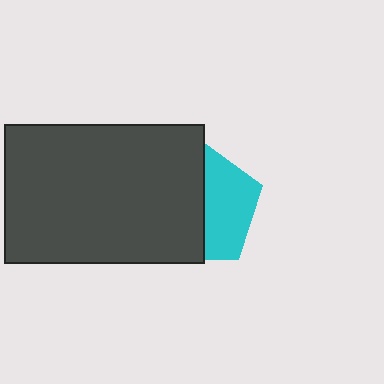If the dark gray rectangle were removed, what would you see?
You would see the complete cyan pentagon.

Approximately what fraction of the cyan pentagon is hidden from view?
Roughly 57% of the cyan pentagon is hidden behind the dark gray rectangle.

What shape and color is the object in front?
The object in front is a dark gray rectangle.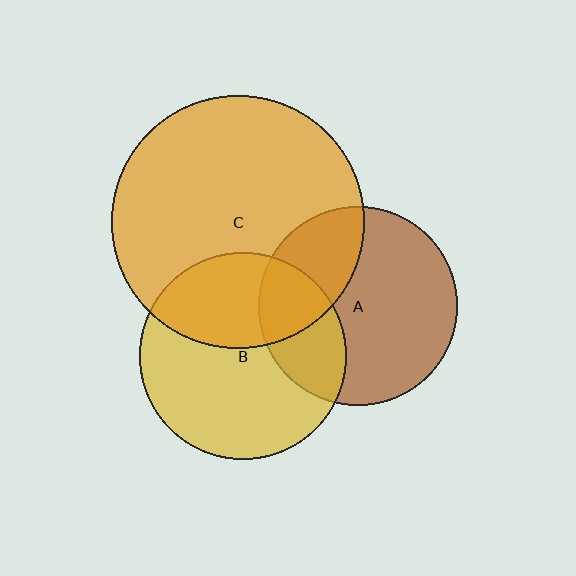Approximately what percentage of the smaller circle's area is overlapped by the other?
Approximately 30%.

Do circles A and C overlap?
Yes.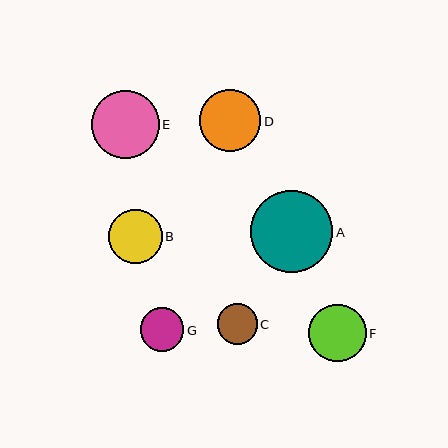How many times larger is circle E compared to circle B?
Circle E is approximately 1.3 times the size of circle B.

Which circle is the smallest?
Circle C is the smallest with a size of approximately 40 pixels.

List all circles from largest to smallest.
From largest to smallest: A, E, D, F, B, G, C.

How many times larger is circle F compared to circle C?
Circle F is approximately 1.4 times the size of circle C.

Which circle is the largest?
Circle A is the largest with a size of approximately 82 pixels.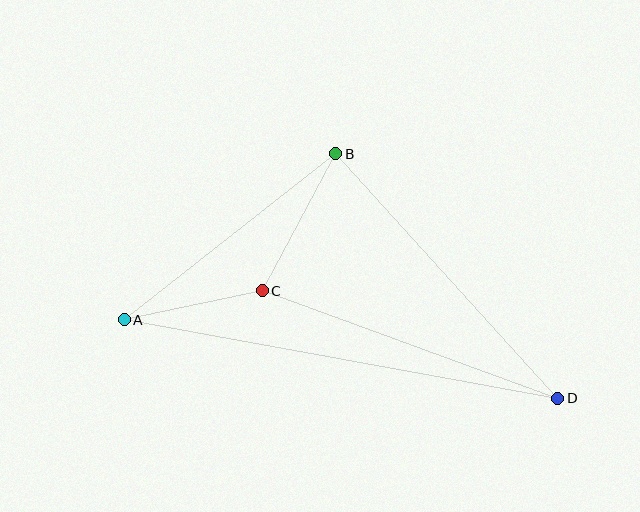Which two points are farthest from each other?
Points A and D are farthest from each other.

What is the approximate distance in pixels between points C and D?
The distance between C and D is approximately 314 pixels.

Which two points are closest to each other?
Points A and C are closest to each other.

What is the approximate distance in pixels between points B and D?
The distance between B and D is approximately 330 pixels.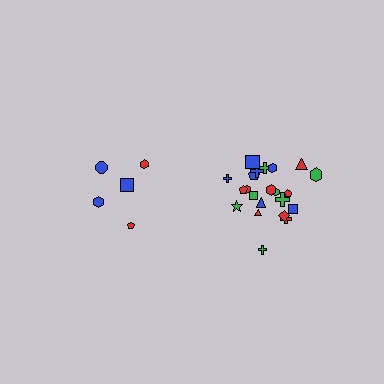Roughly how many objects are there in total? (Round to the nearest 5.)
Roughly 25 objects in total.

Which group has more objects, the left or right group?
The right group.